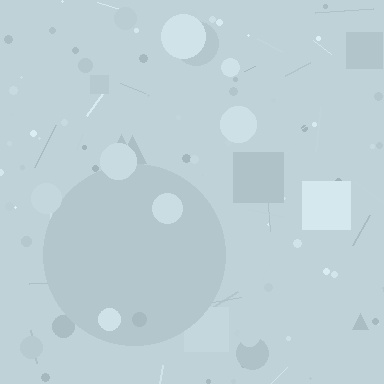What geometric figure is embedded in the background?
A circle is embedded in the background.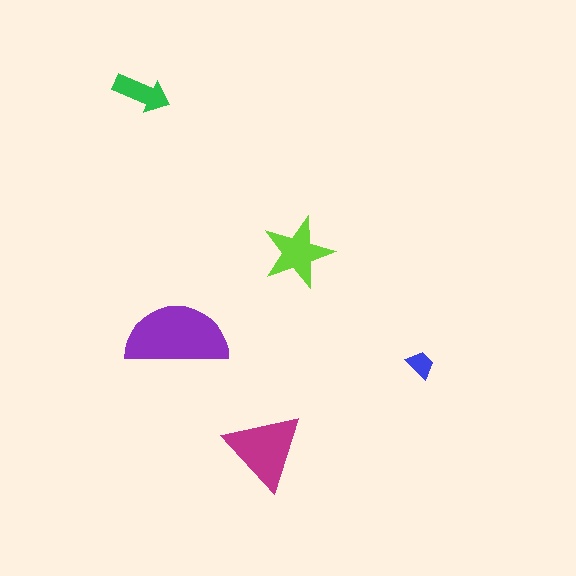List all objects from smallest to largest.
The blue trapezoid, the green arrow, the lime star, the magenta triangle, the purple semicircle.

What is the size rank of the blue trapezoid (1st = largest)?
5th.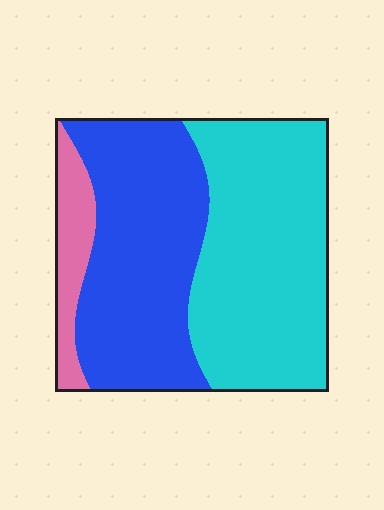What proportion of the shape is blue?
Blue covers around 40% of the shape.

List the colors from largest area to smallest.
From largest to smallest: cyan, blue, pink.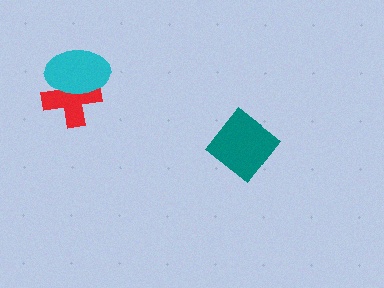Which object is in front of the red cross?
The cyan ellipse is in front of the red cross.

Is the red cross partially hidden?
Yes, it is partially covered by another shape.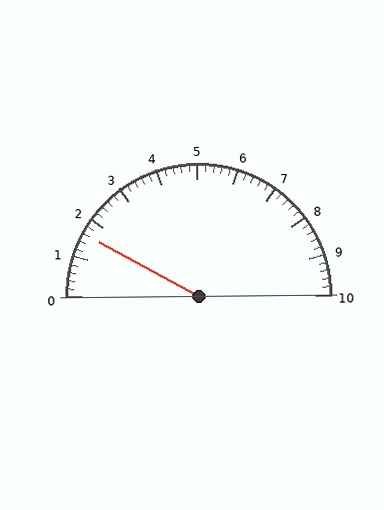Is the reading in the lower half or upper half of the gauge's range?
The reading is in the lower half of the range (0 to 10).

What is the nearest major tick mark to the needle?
The nearest major tick mark is 2.